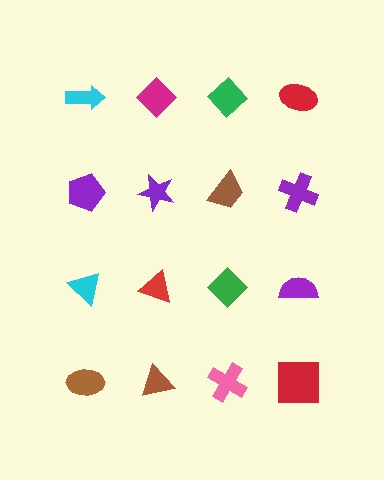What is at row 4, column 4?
A red square.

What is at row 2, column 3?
A brown trapezoid.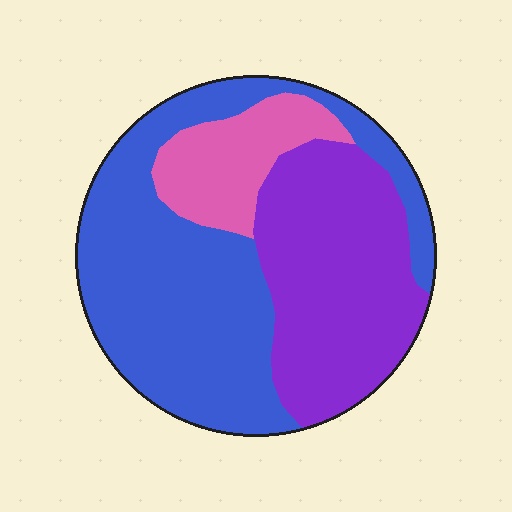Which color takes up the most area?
Blue, at roughly 50%.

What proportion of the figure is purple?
Purple takes up between a quarter and a half of the figure.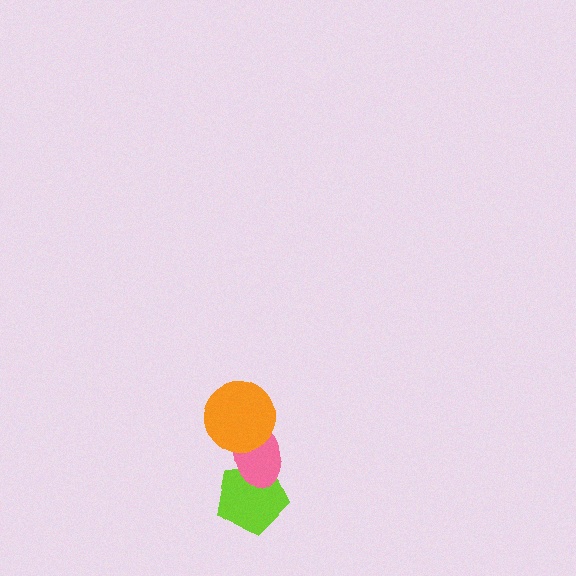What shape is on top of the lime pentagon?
The pink ellipse is on top of the lime pentagon.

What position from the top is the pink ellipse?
The pink ellipse is 2nd from the top.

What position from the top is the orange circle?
The orange circle is 1st from the top.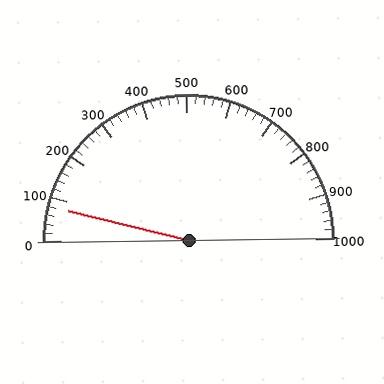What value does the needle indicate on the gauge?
The needle indicates approximately 80.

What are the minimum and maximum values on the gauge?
The gauge ranges from 0 to 1000.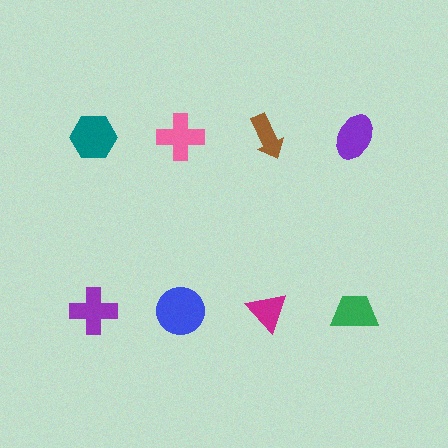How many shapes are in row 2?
4 shapes.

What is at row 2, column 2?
A blue circle.